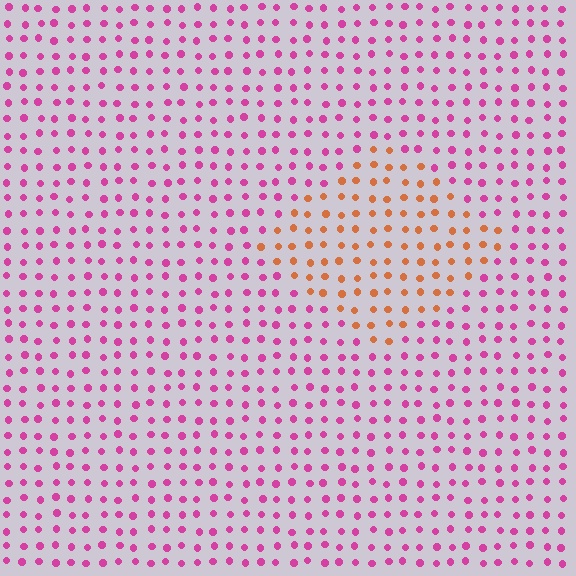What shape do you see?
I see a diamond.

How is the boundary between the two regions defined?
The boundary is defined purely by a slight shift in hue (about 59 degrees). Spacing, size, and orientation are identical on both sides.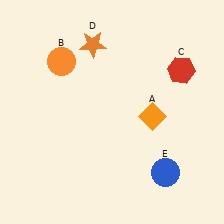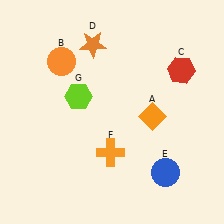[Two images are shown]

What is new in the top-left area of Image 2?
A lime hexagon (G) was added in the top-left area of Image 2.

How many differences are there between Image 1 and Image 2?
There are 2 differences between the two images.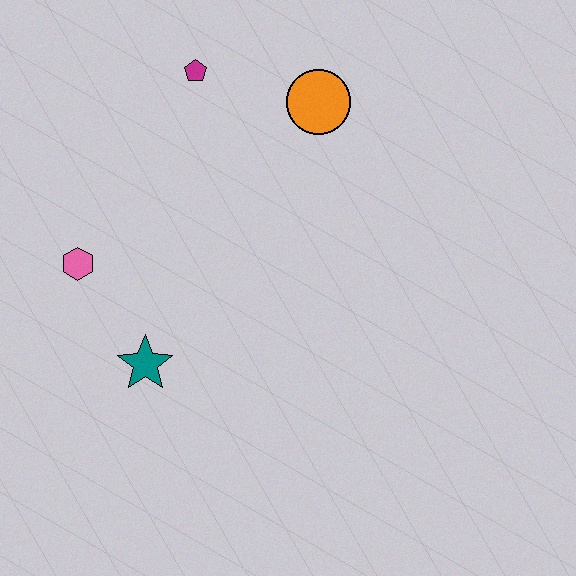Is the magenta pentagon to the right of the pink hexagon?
Yes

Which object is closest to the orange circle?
The magenta pentagon is closest to the orange circle.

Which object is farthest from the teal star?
The orange circle is farthest from the teal star.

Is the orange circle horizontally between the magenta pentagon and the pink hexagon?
No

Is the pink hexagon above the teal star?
Yes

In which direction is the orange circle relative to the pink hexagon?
The orange circle is to the right of the pink hexagon.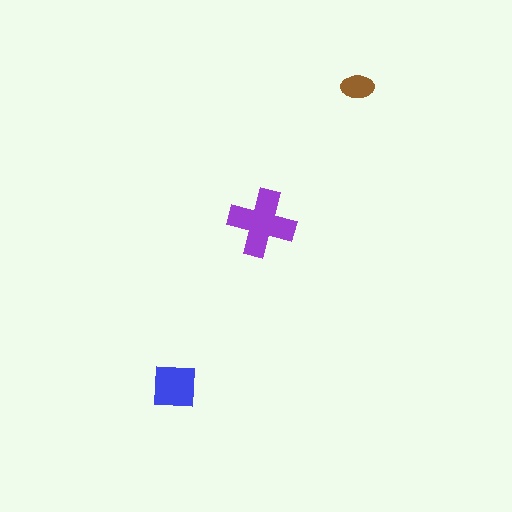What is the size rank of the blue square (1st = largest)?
2nd.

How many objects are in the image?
There are 3 objects in the image.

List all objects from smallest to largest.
The brown ellipse, the blue square, the purple cross.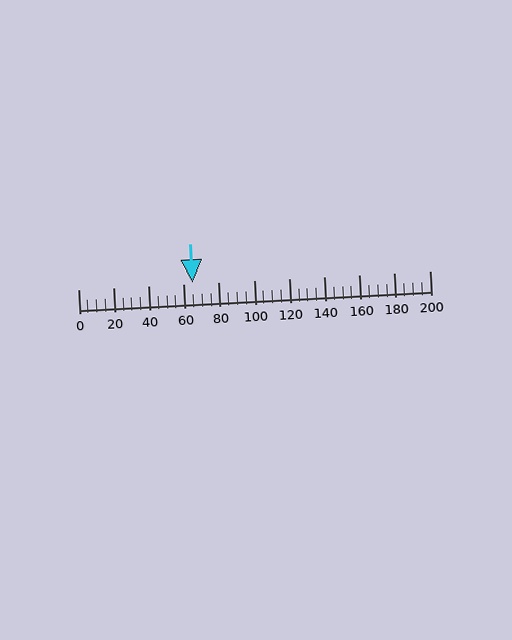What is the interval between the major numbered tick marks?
The major tick marks are spaced 20 units apart.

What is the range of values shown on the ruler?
The ruler shows values from 0 to 200.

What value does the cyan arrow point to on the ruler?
The cyan arrow points to approximately 65.